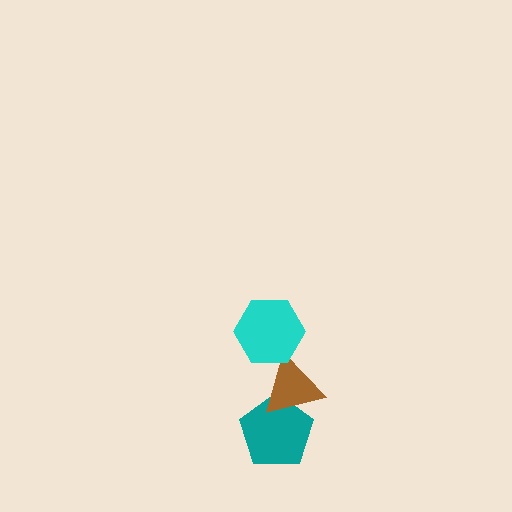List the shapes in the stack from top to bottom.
From top to bottom: the cyan hexagon, the brown triangle, the teal pentagon.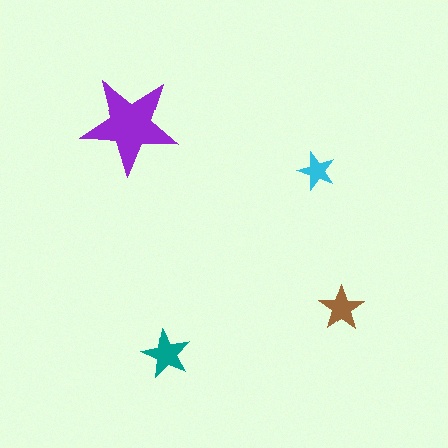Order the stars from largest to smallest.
the purple one, the teal one, the brown one, the cyan one.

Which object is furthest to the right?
The brown star is rightmost.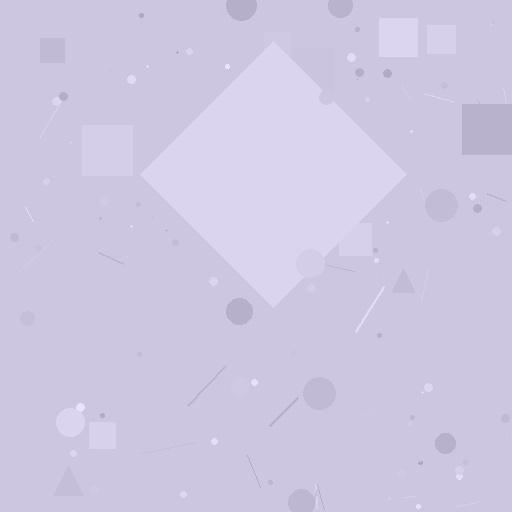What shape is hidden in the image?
A diamond is hidden in the image.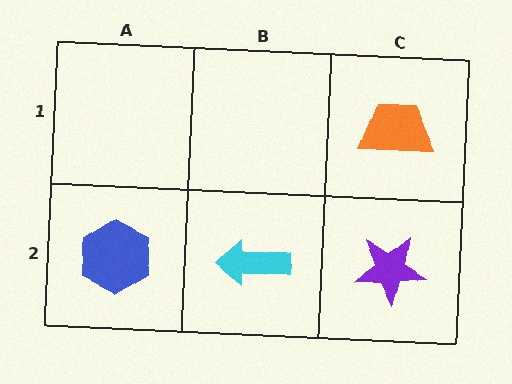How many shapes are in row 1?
1 shape.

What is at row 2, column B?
A cyan arrow.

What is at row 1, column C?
An orange trapezoid.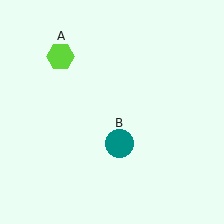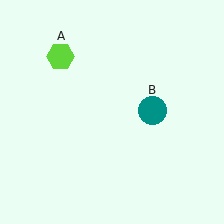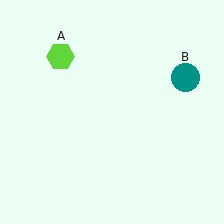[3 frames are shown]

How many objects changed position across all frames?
1 object changed position: teal circle (object B).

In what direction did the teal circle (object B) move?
The teal circle (object B) moved up and to the right.